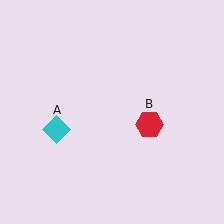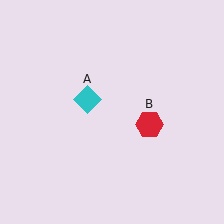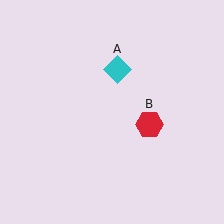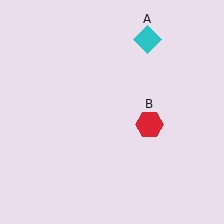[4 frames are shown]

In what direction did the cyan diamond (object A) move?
The cyan diamond (object A) moved up and to the right.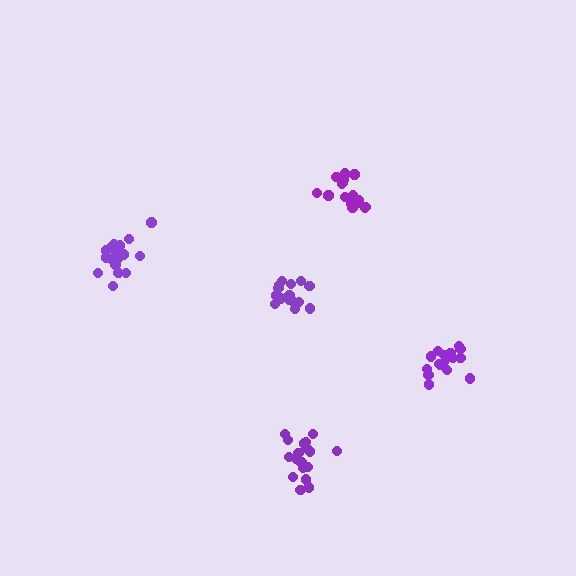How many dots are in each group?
Group 1: 17 dots, Group 2: 18 dots, Group 3: 17 dots, Group 4: 17 dots, Group 5: 18 dots (87 total).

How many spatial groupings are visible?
There are 5 spatial groupings.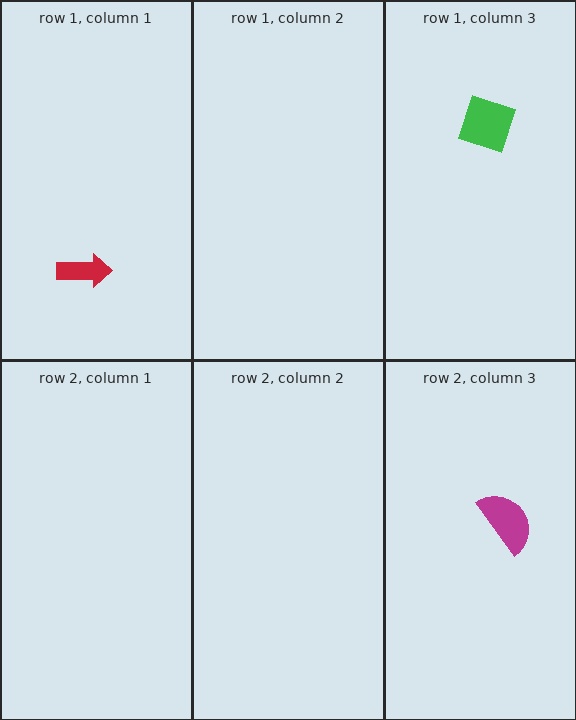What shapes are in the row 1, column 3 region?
The green diamond.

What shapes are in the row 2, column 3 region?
The magenta semicircle.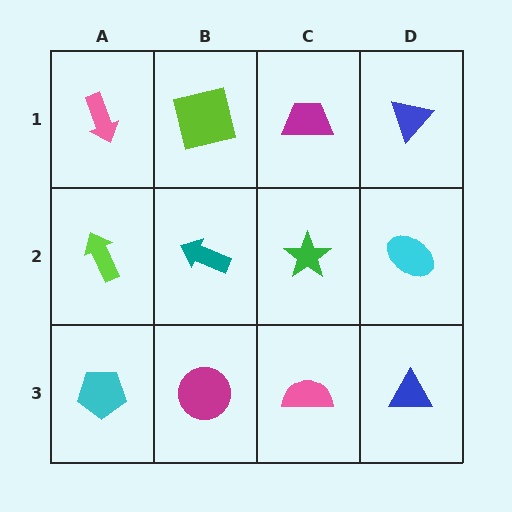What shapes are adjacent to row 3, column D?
A cyan ellipse (row 2, column D), a pink semicircle (row 3, column C).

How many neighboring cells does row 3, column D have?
2.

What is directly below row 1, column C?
A green star.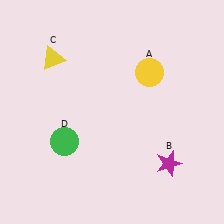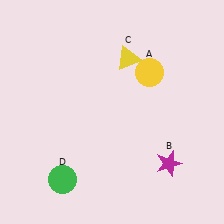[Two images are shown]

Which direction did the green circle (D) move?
The green circle (D) moved down.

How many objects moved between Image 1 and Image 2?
2 objects moved between the two images.